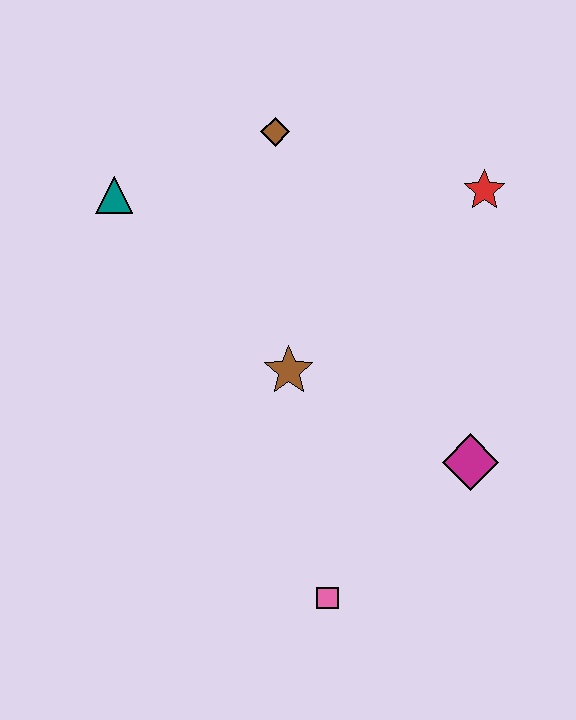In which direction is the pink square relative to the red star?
The pink square is below the red star.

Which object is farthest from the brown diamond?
The pink square is farthest from the brown diamond.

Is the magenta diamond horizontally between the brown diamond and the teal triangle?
No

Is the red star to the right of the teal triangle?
Yes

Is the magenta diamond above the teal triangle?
No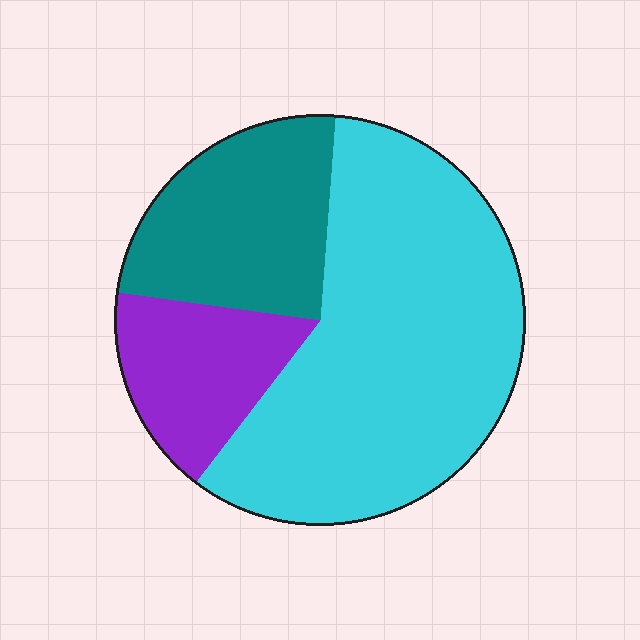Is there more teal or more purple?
Teal.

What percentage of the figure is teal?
Teal covers roughly 25% of the figure.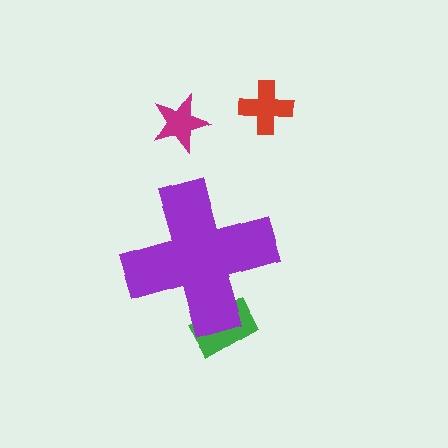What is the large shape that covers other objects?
A purple cross.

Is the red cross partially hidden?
No, the red cross is fully visible.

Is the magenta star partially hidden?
No, the magenta star is fully visible.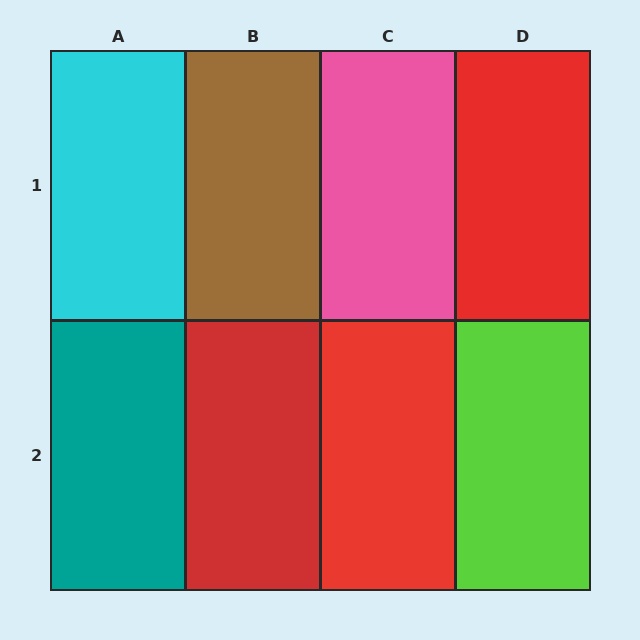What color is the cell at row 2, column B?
Red.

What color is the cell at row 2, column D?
Lime.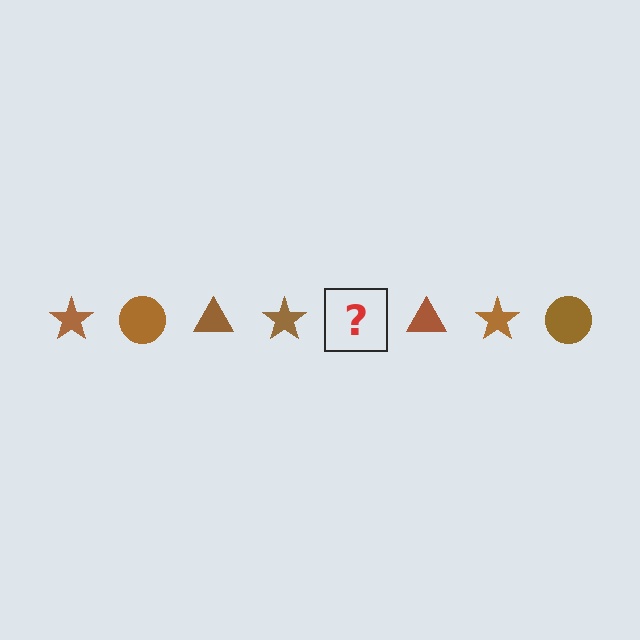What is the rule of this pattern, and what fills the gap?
The rule is that the pattern cycles through star, circle, triangle shapes in brown. The gap should be filled with a brown circle.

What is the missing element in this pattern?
The missing element is a brown circle.